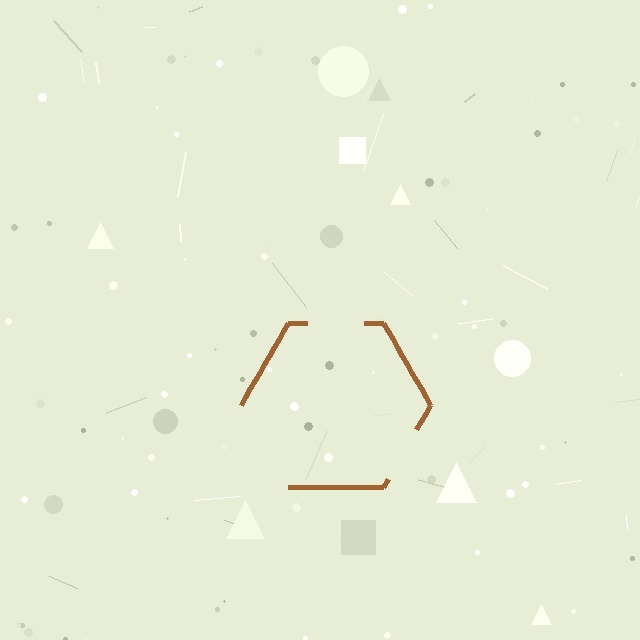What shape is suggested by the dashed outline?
The dashed outline suggests a hexagon.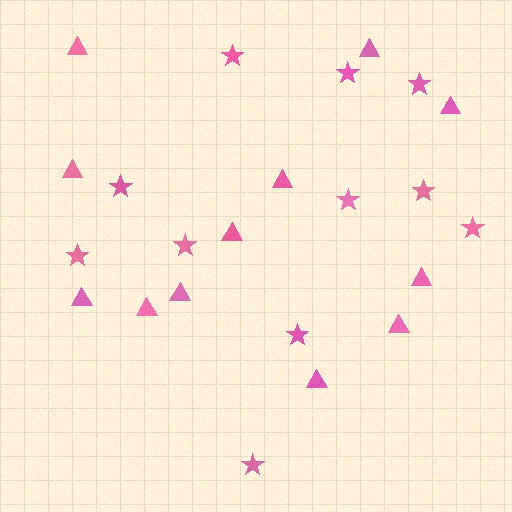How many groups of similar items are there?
There are 2 groups: one group of triangles (12) and one group of stars (11).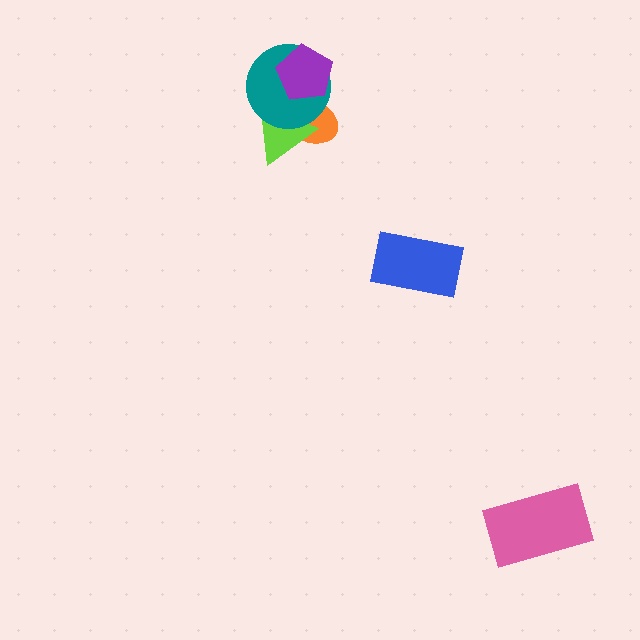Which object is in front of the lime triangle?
The teal circle is in front of the lime triangle.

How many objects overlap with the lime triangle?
2 objects overlap with the lime triangle.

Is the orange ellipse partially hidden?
Yes, it is partially covered by another shape.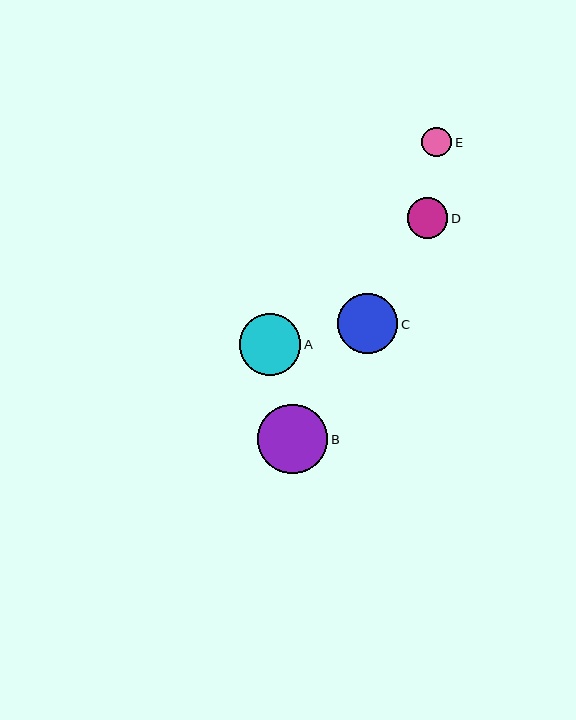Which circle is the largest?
Circle B is the largest with a size of approximately 70 pixels.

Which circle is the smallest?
Circle E is the smallest with a size of approximately 30 pixels.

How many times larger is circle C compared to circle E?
Circle C is approximately 2.0 times the size of circle E.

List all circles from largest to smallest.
From largest to smallest: B, A, C, D, E.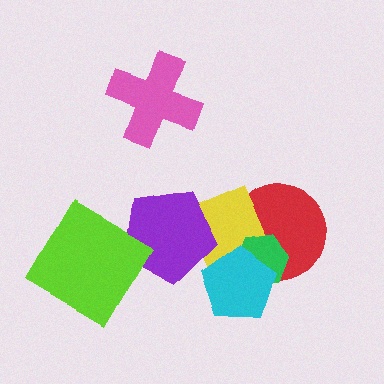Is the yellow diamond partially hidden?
Yes, it is partially covered by another shape.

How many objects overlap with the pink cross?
0 objects overlap with the pink cross.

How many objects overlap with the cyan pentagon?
3 objects overlap with the cyan pentagon.